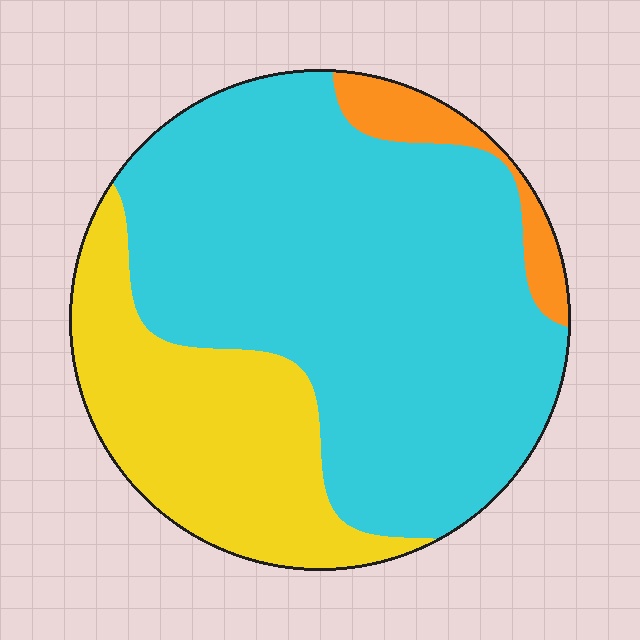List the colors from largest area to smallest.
From largest to smallest: cyan, yellow, orange.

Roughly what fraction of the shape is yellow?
Yellow takes up about one quarter (1/4) of the shape.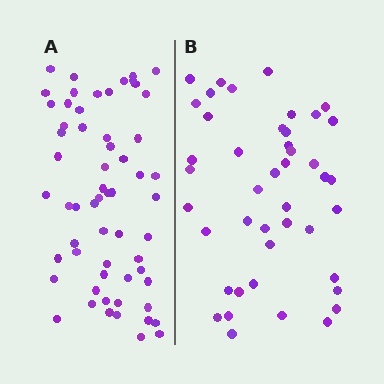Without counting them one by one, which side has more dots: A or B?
Region A (the left region) has more dots.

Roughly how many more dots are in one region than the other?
Region A has approximately 15 more dots than region B.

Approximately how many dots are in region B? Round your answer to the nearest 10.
About 40 dots. (The exact count is 44, which rounds to 40.)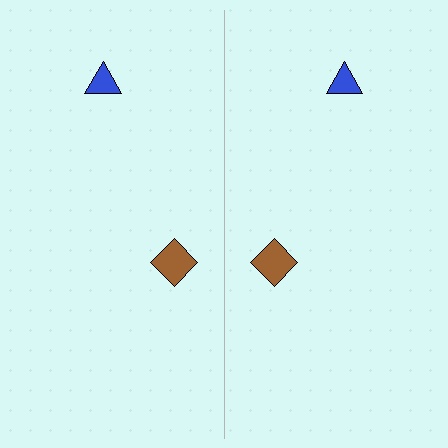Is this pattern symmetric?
Yes, this pattern has bilateral (reflection) symmetry.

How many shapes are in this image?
There are 4 shapes in this image.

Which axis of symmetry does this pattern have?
The pattern has a vertical axis of symmetry running through the center of the image.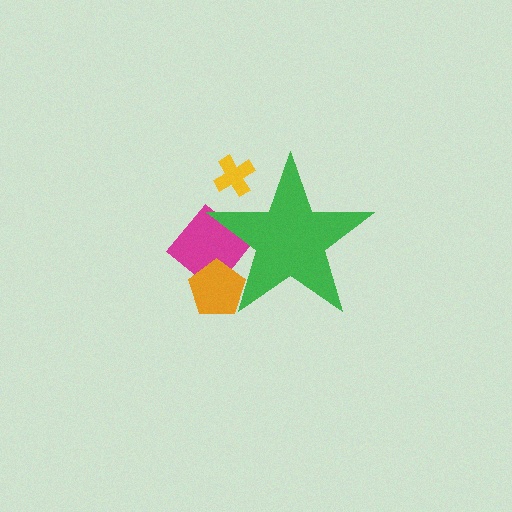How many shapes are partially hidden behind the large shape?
3 shapes are partially hidden.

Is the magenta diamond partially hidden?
Yes, the magenta diamond is partially hidden behind the green star.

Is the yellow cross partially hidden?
Yes, the yellow cross is partially hidden behind the green star.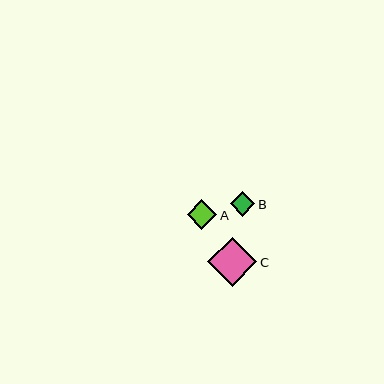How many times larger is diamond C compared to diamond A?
Diamond C is approximately 1.7 times the size of diamond A.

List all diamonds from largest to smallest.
From largest to smallest: C, A, B.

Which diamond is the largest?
Diamond C is the largest with a size of approximately 49 pixels.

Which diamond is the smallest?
Diamond B is the smallest with a size of approximately 24 pixels.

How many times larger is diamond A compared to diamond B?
Diamond A is approximately 1.2 times the size of diamond B.